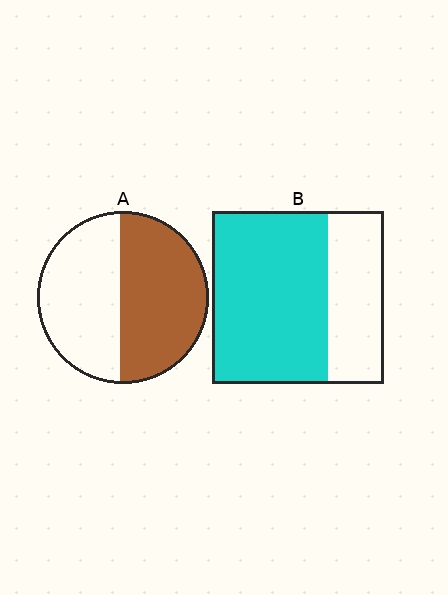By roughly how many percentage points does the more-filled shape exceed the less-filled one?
By roughly 15 percentage points (B over A).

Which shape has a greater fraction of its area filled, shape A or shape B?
Shape B.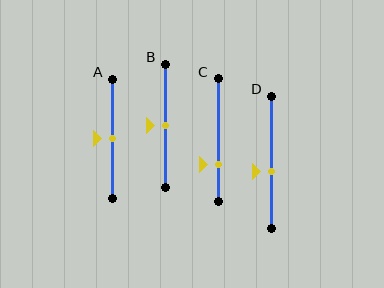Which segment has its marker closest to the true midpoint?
Segment A has its marker closest to the true midpoint.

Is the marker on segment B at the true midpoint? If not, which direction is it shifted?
Yes, the marker on segment B is at the true midpoint.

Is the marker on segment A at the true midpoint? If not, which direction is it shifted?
Yes, the marker on segment A is at the true midpoint.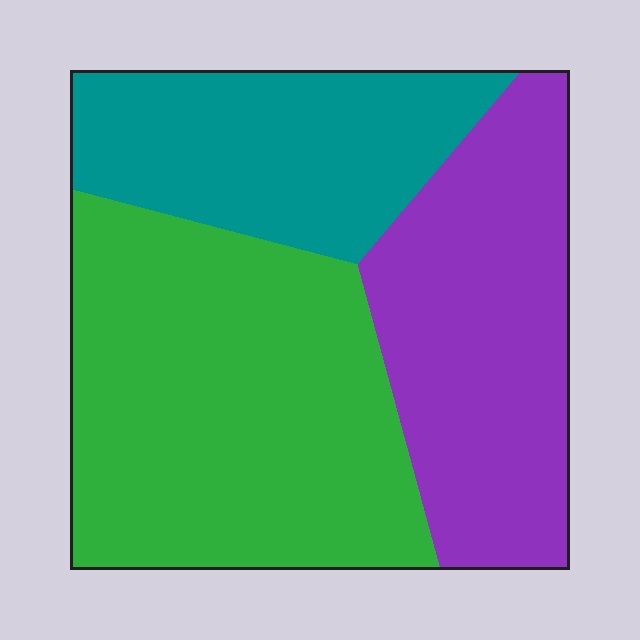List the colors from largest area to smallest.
From largest to smallest: green, purple, teal.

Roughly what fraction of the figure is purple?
Purple takes up about one third (1/3) of the figure.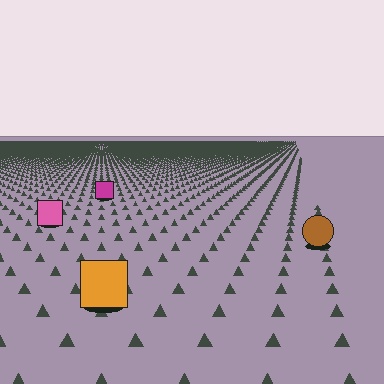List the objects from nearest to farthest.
From nearest to farthest: the orange square, the brown circle, the pink square, the magenta square.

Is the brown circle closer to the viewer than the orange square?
No. The orange square is closer — you can tell from the texture gradient: the ground texture is coarser near it.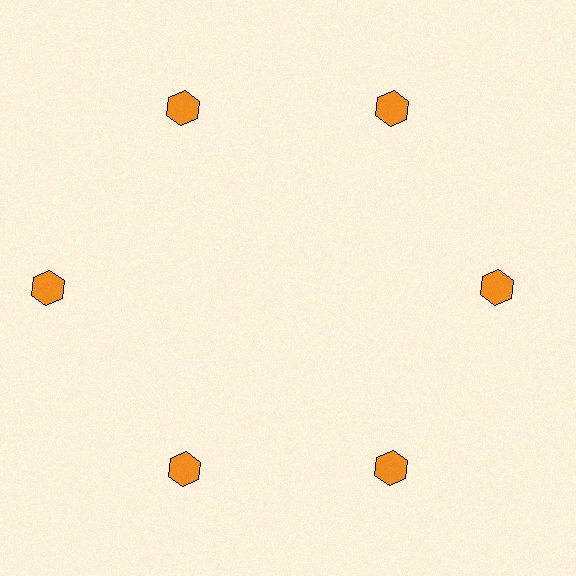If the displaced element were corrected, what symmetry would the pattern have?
It would have 6-fold rotational symmetry — the pattern would map onto itself every 60 degrees.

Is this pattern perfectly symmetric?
No. The 6 orange hexagons are arranged in a ring, but one element near the 9 o'clock position is pushed outward from the center, breaking the 6-fold rotational symmetry.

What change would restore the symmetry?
The symmetry would be restored by moving it inward, back onto the ring so that all 6 hexagons sit at equal angles and equal distance from the center.